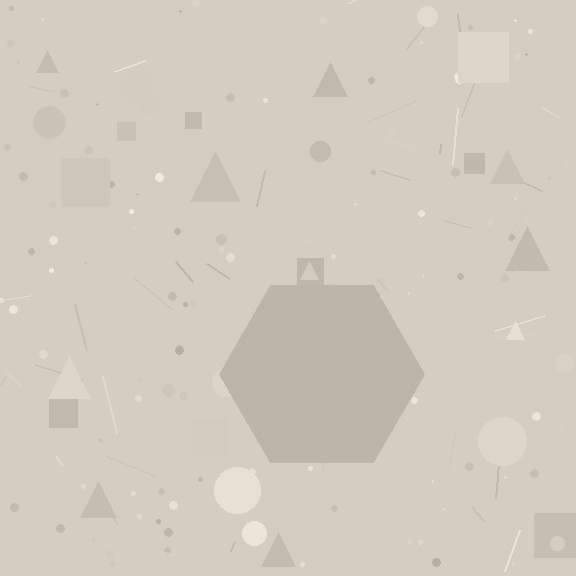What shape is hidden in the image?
A hexagon is hidden in the image.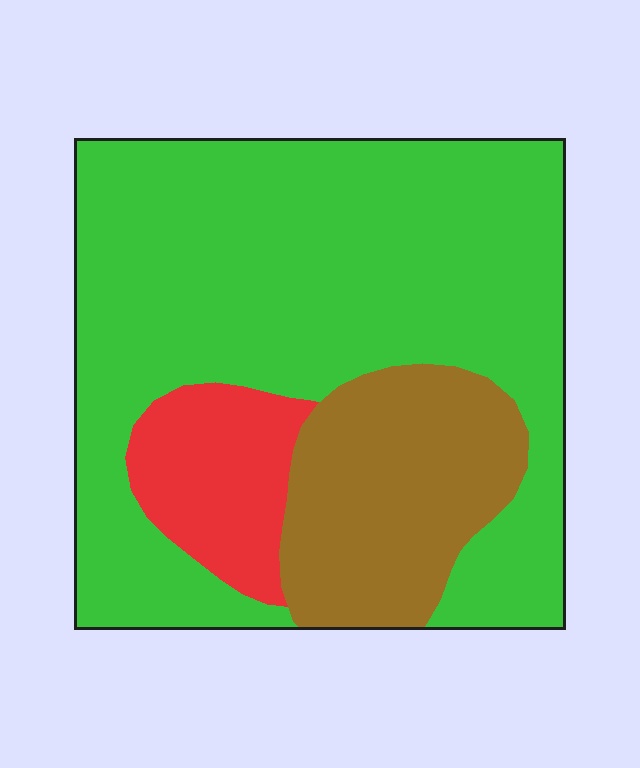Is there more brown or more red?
Brown.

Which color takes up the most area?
Green, at roughly 70%.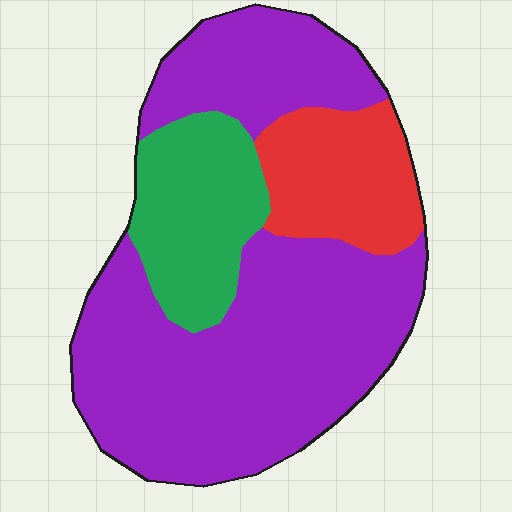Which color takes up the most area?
Purple, at roughly 65%.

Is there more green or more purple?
Purple.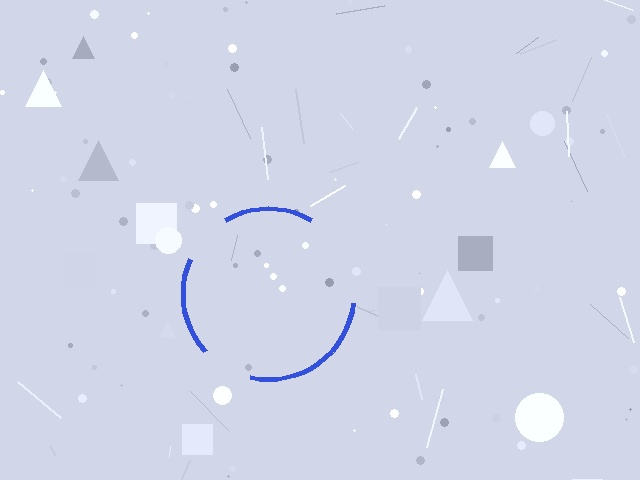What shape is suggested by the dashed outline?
The dashed outline suggests a circle.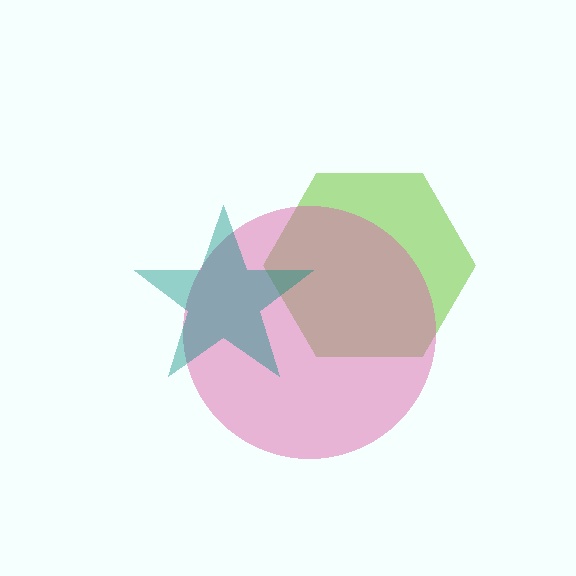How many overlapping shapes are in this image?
There are 3 overlapping shapes in the image.